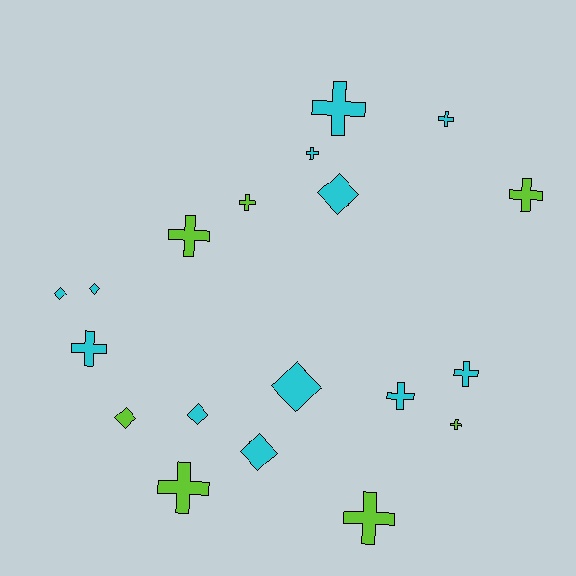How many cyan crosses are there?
There are 6 cyan crosses.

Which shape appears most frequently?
Cross, with 12 objects.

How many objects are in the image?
There are 19 objects.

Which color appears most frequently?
Cyan, with 12 objects.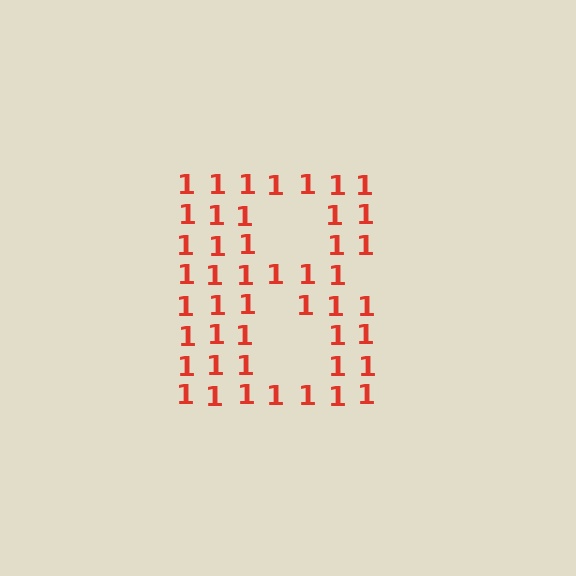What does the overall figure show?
The overall figure shows the letter B.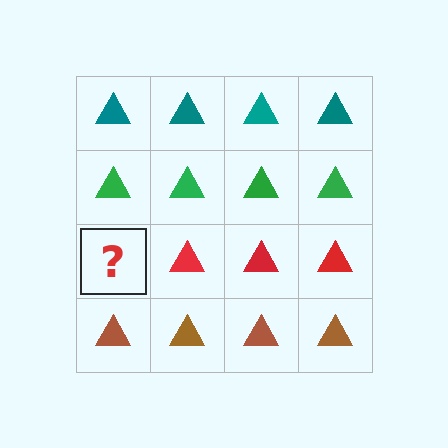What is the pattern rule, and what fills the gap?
The rule is that each row has a consistent color. The gap should be filled with a red triangle.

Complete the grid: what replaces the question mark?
The question mark should be replaced with a red triangle.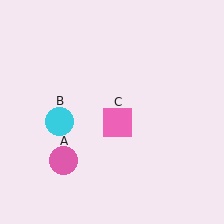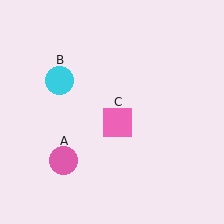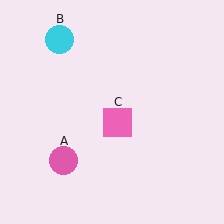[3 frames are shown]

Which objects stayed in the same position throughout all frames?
Pink circle (object A) and pink square (object C) remained stationary.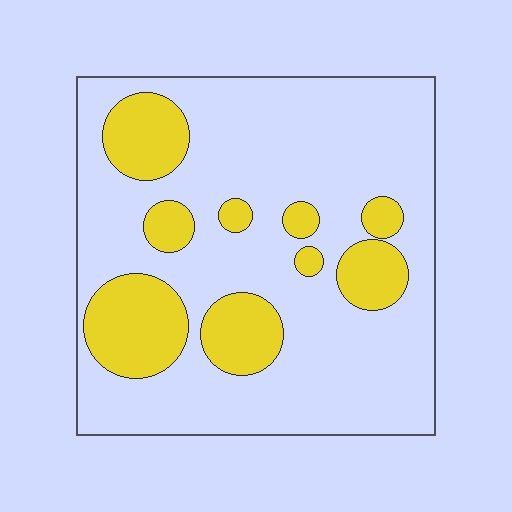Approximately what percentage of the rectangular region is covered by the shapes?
Approximately 25%.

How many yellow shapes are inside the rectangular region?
9.